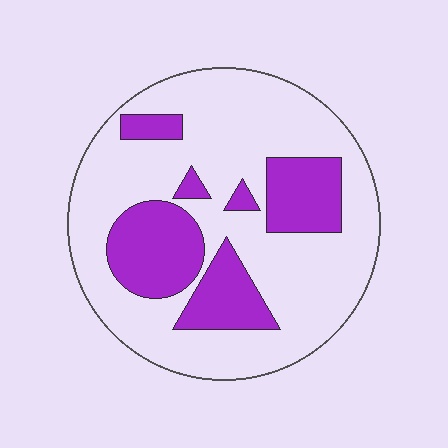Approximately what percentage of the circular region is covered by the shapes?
Approximately 30%.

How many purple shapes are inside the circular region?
6.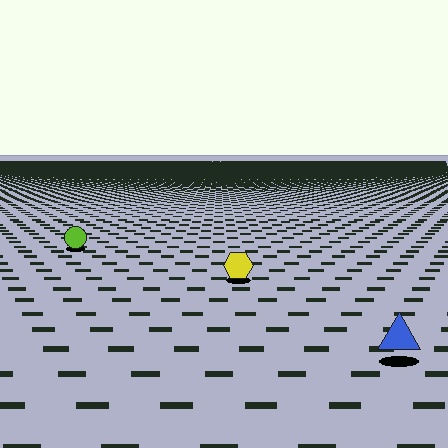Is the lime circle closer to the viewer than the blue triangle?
No. The blue triangle is closer — you can tell from the texture gradient: the ground texture is coarser near it.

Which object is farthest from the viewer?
The lime circle is farthest from the viewer. It appears smaller and the ground texture around it is denser.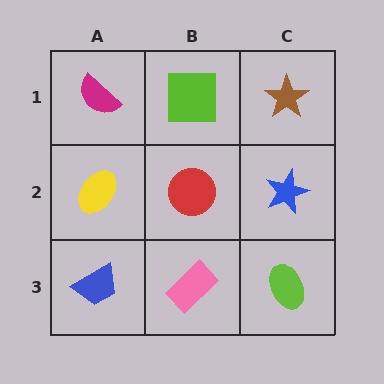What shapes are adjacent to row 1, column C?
A blue star (row 2, column C), a lime square (row 1, column B).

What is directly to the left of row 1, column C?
A lime square.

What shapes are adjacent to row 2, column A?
A magenta semicircle (row 1, column A), a blue trapezoid (row 3, column A), a red circle (row 2, column B).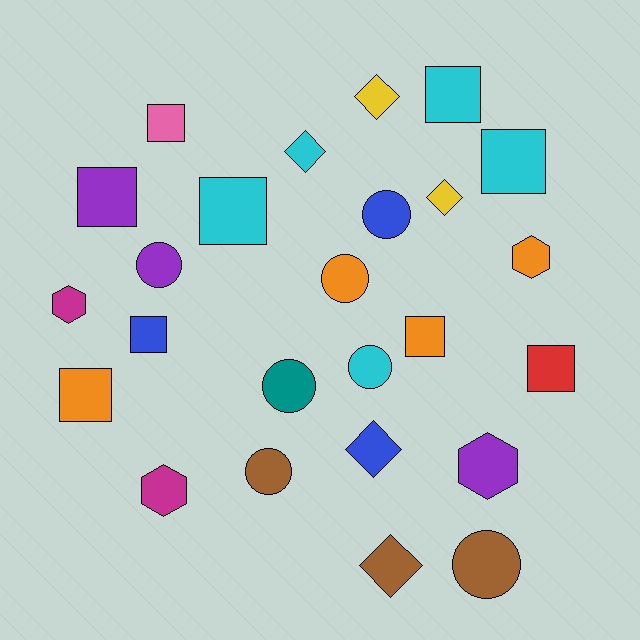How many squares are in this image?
There are 9 squares.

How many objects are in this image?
There are 25 objects.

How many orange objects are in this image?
There are 4 orange objects.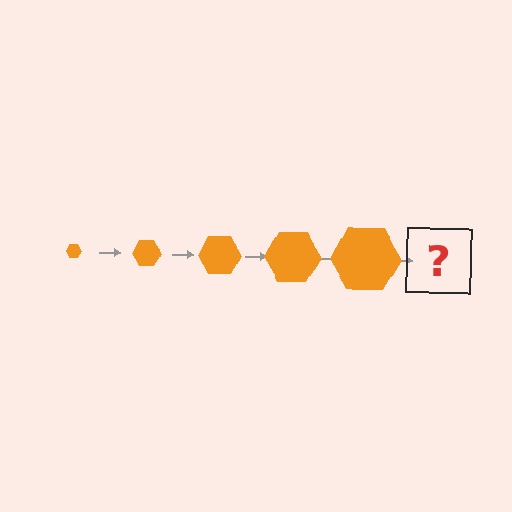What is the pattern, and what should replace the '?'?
The pattern is that the hexagon gets progressively larger each step. The '?' should be an orange hexagon, larger than the previous one.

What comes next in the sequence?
The next element should be an orange hexagon, larger than the previous one.